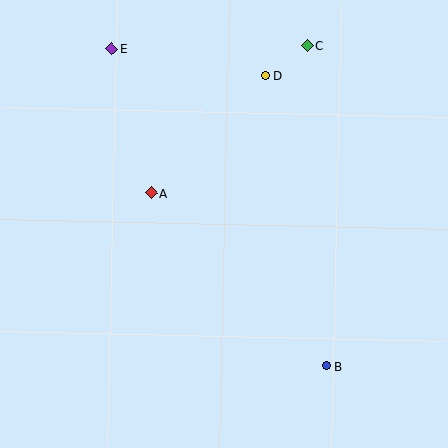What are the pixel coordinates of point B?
Point B is at (326, 366).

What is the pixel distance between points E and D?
The distance between E and D is 156 pixels.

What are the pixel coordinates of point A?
Point A is at (151, 193).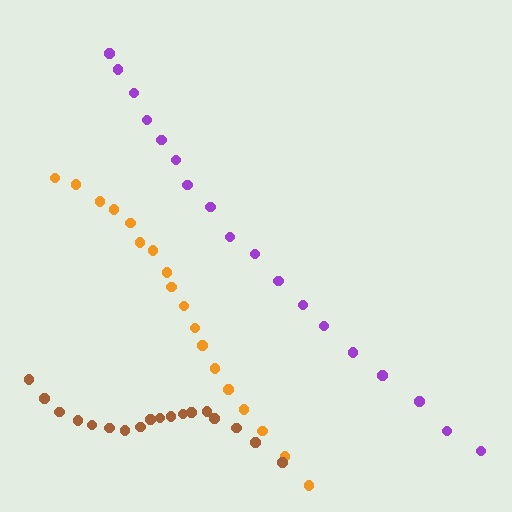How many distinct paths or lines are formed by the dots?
There are 3 distinct paths.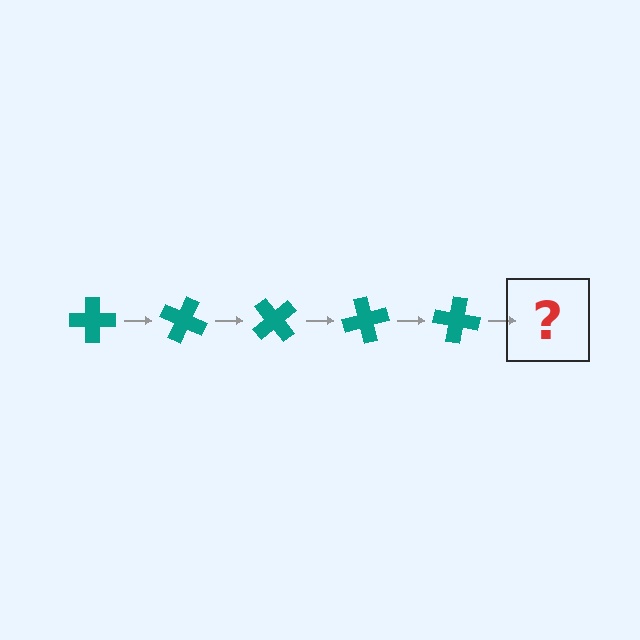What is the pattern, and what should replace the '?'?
The pattern is that the cross rotates 25 degrees each step. The '?' should be a teal cross rotated 125 degrees.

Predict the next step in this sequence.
The next step is a teal cross rotated 125 degrees.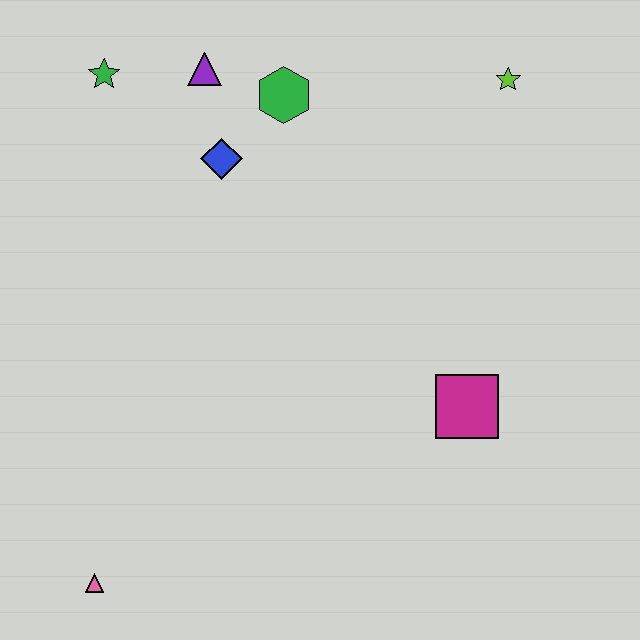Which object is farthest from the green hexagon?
The pink triangle is farthest from the green hexagon.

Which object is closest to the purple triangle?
The green hexagon is closest to the purple triangle.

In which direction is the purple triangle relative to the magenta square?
The purple triangle is above the magenta square.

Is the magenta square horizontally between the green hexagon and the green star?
No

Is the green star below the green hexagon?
No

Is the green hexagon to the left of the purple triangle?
No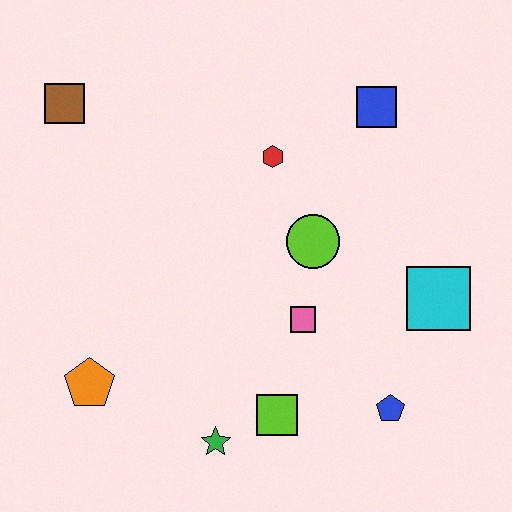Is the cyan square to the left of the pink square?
No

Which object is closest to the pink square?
The lime circle is closest to the pink square.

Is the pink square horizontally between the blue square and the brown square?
Yes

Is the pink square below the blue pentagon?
No